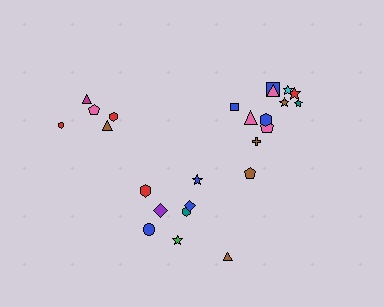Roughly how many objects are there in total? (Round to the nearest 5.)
Roughly 25 objects in total.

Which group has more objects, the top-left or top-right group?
The top-right group.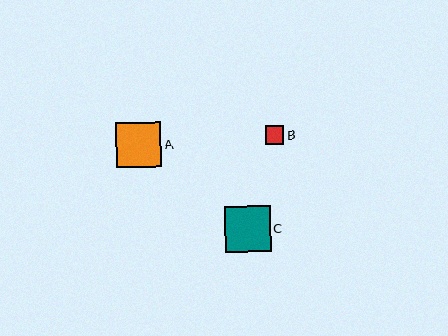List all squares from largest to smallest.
From largest to smallest: C, A, B.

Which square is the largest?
Square C is the largest with a size of approximately 46 pixels.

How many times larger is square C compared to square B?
Square C is approximately 2.5 times the size of square B.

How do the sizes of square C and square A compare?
Square C and square A are approximately the same size.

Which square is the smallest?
Square B is the smallest with a size of approximately 18 pixels.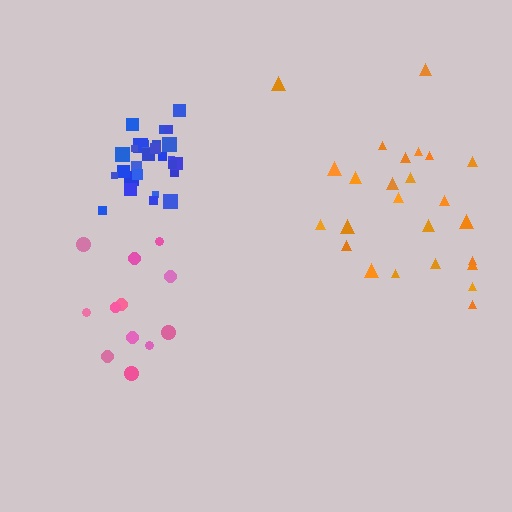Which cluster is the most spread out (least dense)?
Orange.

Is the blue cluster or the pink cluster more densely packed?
Blue.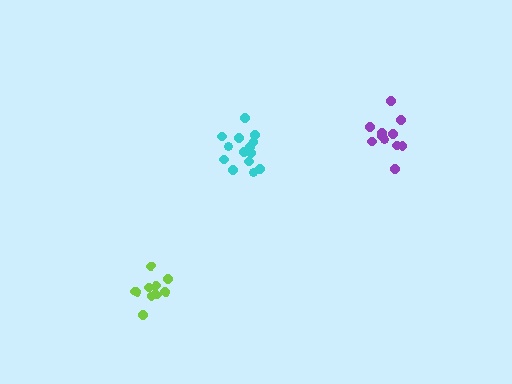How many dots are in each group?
Group 1: 15 dots, Group 2: 11 dots, Group 3: 11 dots (37 total).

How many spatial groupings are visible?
There are 3 spatial groupings.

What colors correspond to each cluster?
The clusters are colored: cyan, lime, purple.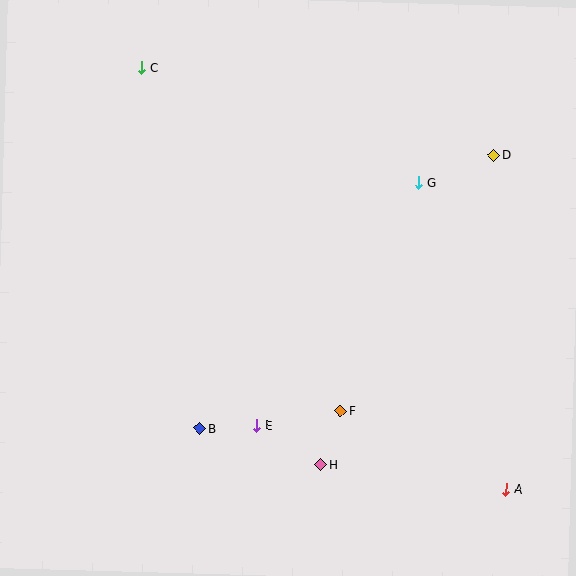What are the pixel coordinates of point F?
Point F is at (340, 411).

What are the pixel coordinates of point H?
Point H is at (321, 465).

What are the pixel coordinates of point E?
Point E is at (257, 425).